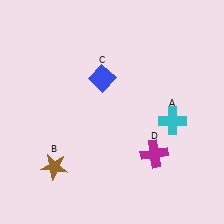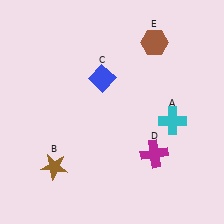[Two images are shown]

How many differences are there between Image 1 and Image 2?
There is 1 difference between the two images.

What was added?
A brown hexagon (E) was added in Image 2.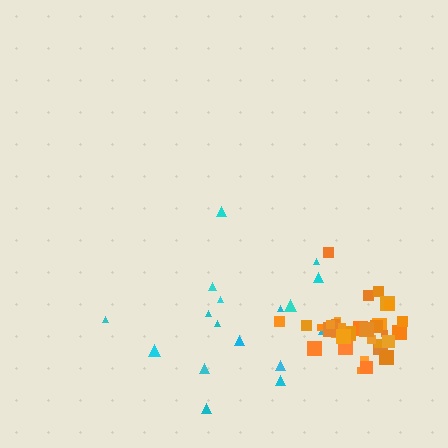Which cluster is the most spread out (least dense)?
Cyan.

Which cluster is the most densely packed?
Orange.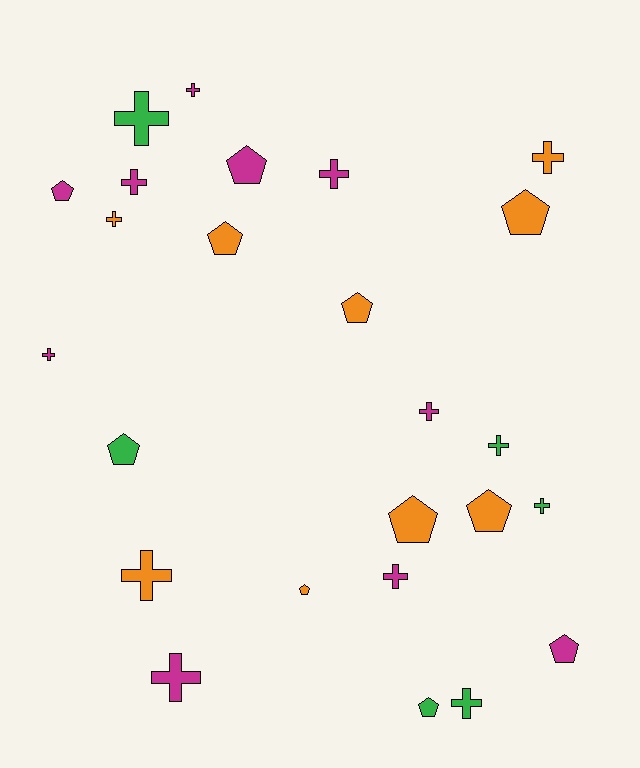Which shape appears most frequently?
Cross, with 14 objects.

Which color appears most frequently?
Magenta, with 10 objects.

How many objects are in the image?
There are 25 objects.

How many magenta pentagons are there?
There are 3 magenta pentagons.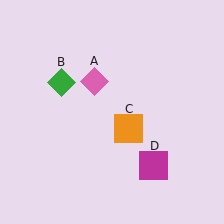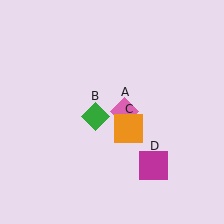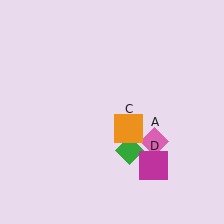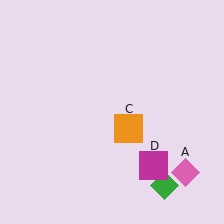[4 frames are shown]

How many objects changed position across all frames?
2 objects changed position: pink diamond (object A), green diamond (object B).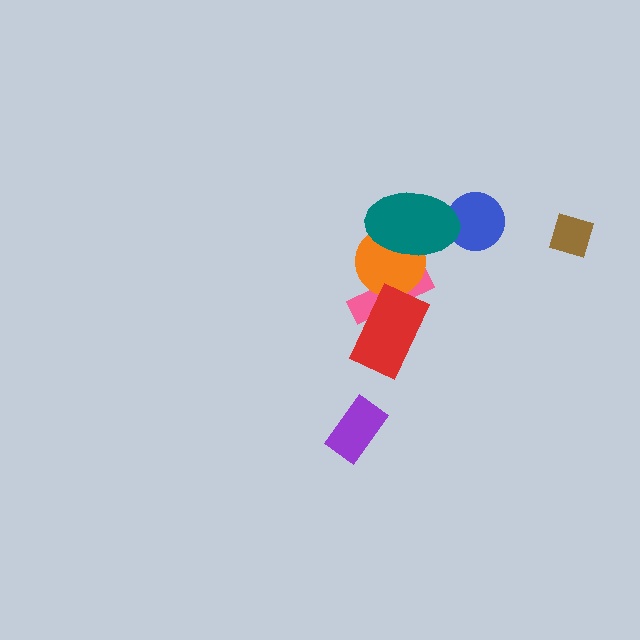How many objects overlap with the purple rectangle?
0 objects overlap with the purple rectangle.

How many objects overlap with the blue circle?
1 object overlaps with the blue circle.